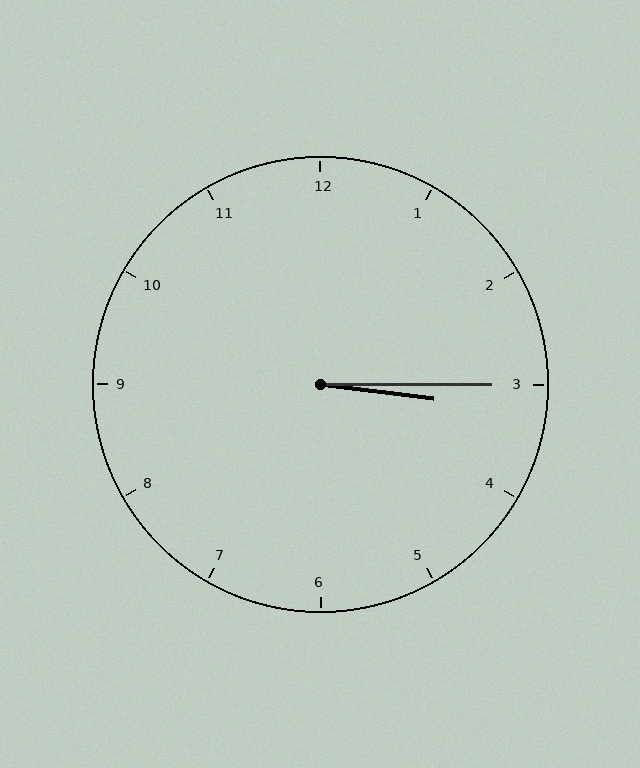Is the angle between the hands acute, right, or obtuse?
It is acute.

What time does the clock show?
3:15.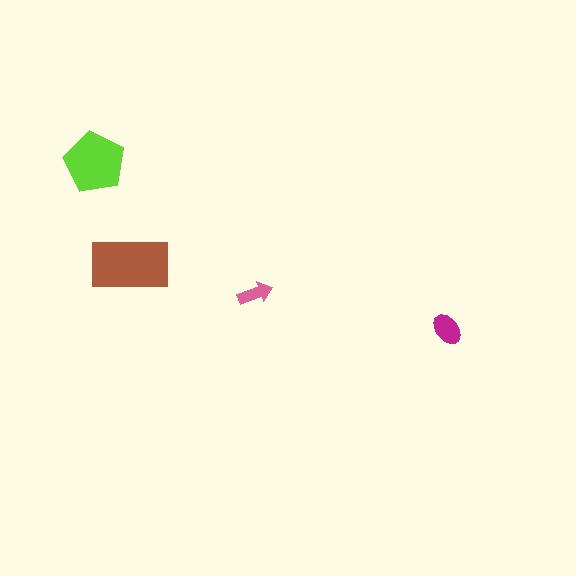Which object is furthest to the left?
The lime pentagon is leftmost.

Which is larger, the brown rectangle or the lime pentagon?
The brown rectangle.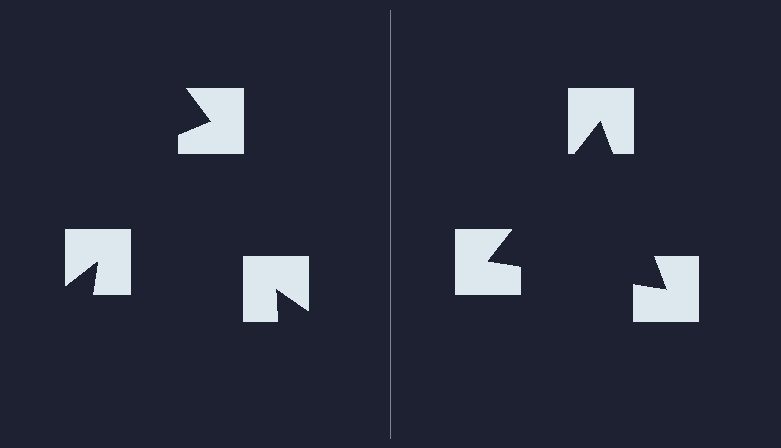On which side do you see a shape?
An illusory triangle appears on the right side. On the left side the wedge cuts are rotated, so no coherent shape forms.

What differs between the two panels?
The notched squares are positioned identically on both sides; only the wedge orientations differ. On the right they align to a triangle; on the left they are misaligned.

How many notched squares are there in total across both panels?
6 — 3 on each side.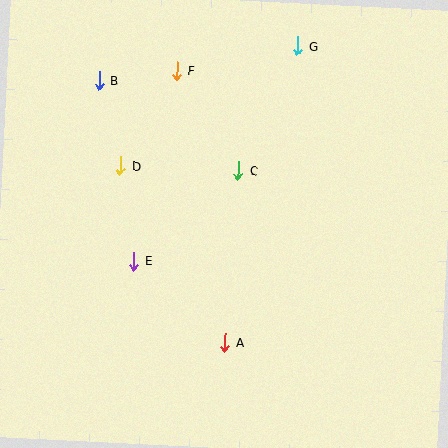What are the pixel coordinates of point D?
Point D is at (120, 166).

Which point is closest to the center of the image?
Point C at (238, 171) is closest to the center.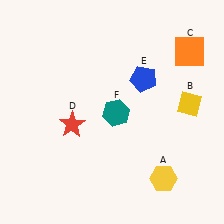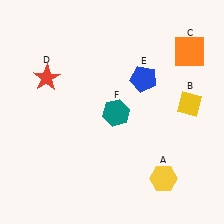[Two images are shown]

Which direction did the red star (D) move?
The red star (D) moved up.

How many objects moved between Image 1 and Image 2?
1 object moved between the two images.